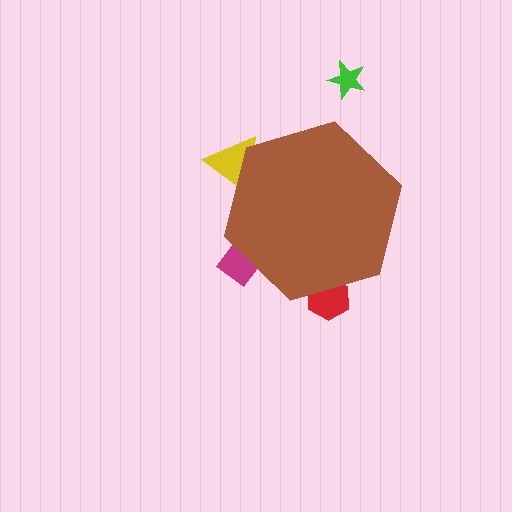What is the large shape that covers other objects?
A brown hexagon.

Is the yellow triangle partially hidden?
Yes, the yellow triangle is partially hidden behind the brown hexagon.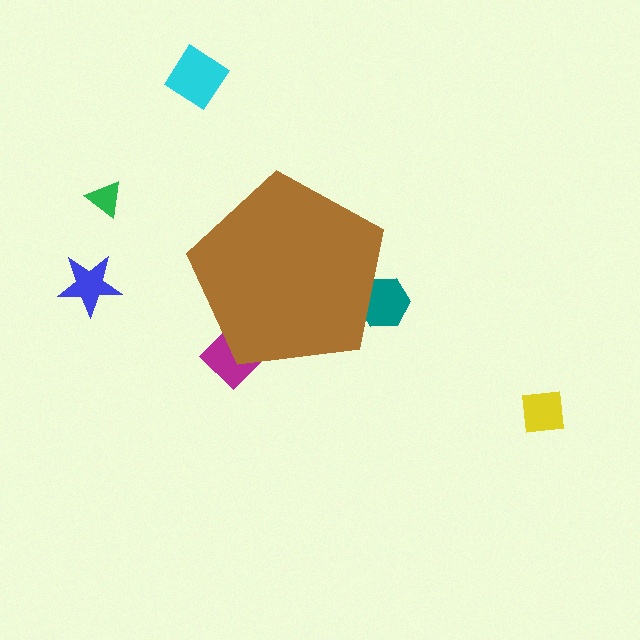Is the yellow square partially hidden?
No, the yellow square is fully visible.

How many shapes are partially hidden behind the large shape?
2 shapes are partially hidden.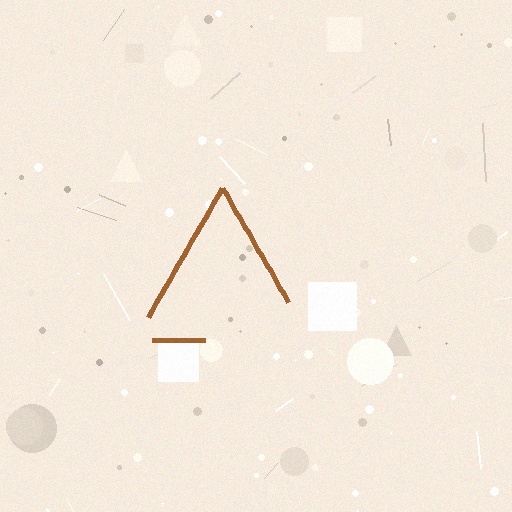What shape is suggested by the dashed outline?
The dashed outline suggests a triangle.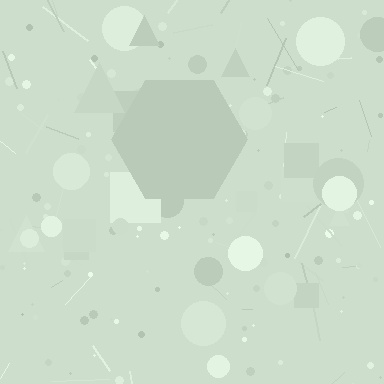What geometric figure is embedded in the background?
A hexagon is embedded in the background.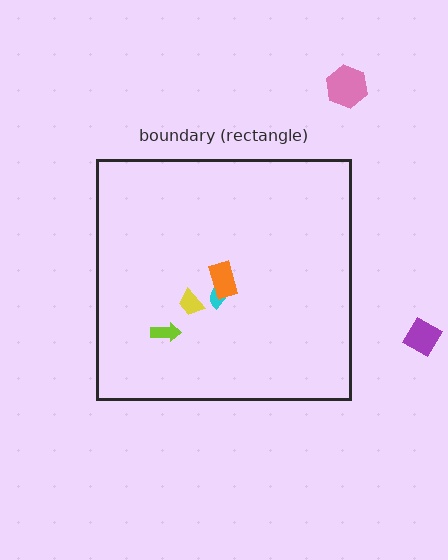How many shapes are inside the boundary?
4 inside, 2 outside.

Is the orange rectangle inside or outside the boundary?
Inside.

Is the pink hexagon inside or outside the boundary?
Outside.